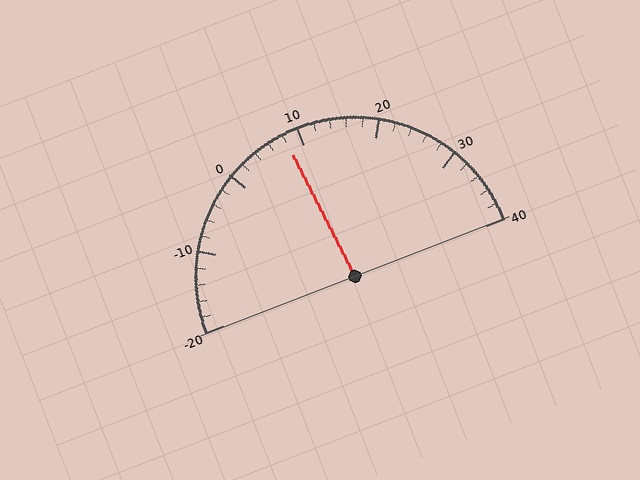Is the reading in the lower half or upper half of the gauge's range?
The reading is in the lower half of the range (-20 to 40).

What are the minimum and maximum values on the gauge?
The gauge ranges from -20 to 40.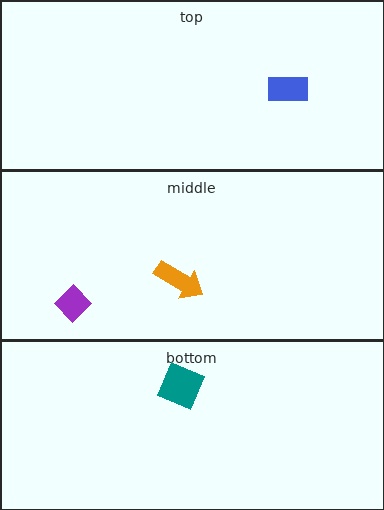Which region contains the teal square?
The bottom region.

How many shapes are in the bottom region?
1.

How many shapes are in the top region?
1.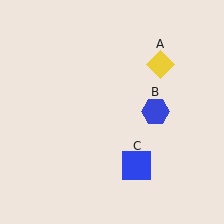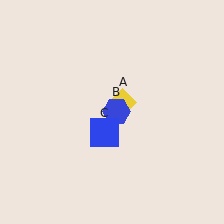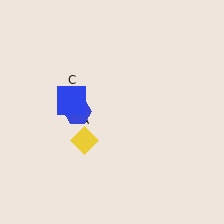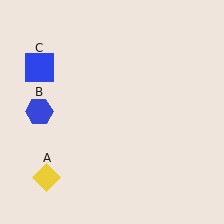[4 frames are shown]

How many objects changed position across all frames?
3 objects changed position: yellow diamond (object A), blue hexagon (object B), blue square (object C).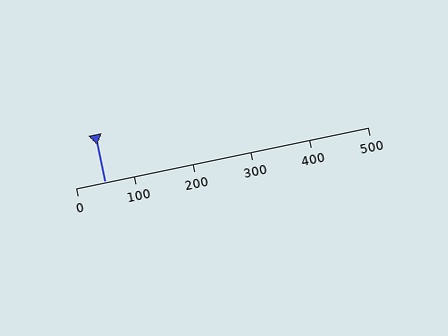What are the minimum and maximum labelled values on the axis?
The axis runs from 0 to 500.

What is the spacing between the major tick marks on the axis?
The major ticks are spaced 100 apart.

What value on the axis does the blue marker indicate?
The marker indicates approximately 50.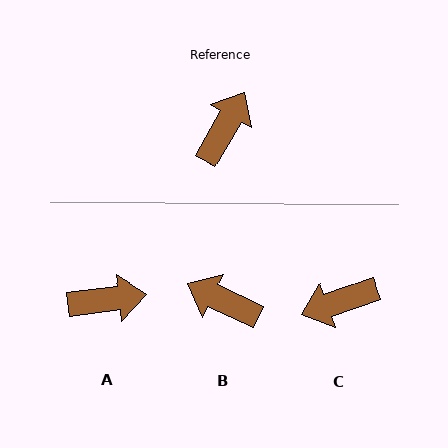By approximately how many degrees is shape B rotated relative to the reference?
Approximately 95 degrees counter-clockwise.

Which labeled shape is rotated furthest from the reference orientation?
C, about 139 degrees away.